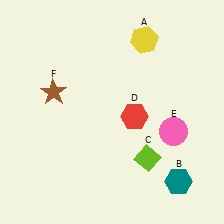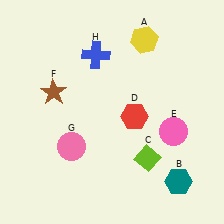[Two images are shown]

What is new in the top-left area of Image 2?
A blue cross (H) was added in the top-left area of Image 2.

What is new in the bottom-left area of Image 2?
A pink circle (G) was added in the bottom-left area of Image 2.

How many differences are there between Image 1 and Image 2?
There are 2 differences between the two images.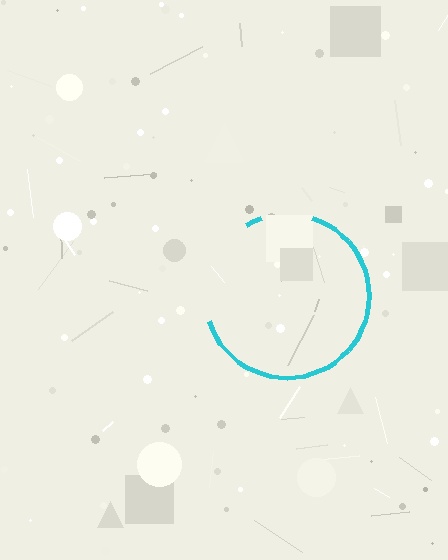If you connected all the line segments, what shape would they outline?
They would outline a circle.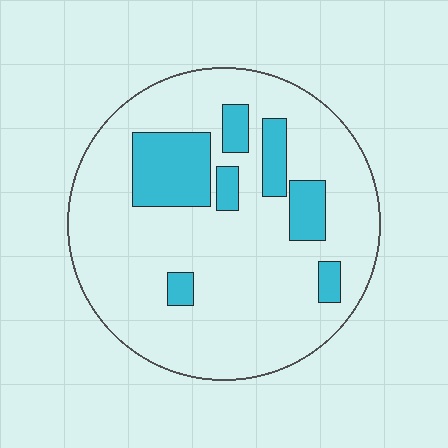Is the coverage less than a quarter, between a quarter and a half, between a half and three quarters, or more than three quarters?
Less than a quarter.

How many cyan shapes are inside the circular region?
7.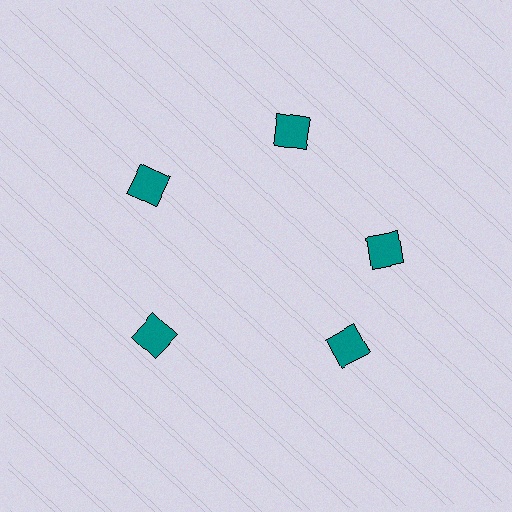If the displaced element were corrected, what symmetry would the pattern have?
It would have 5-fold rotational symmetry — the pattern would map onto itself every 72 degrees.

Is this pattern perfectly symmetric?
No. The 5 teal squares are arranged in a ring, but one element near the 5 o'clock position is rotated out of alignment along the ring, breaking the 5-fold rotational symmetry.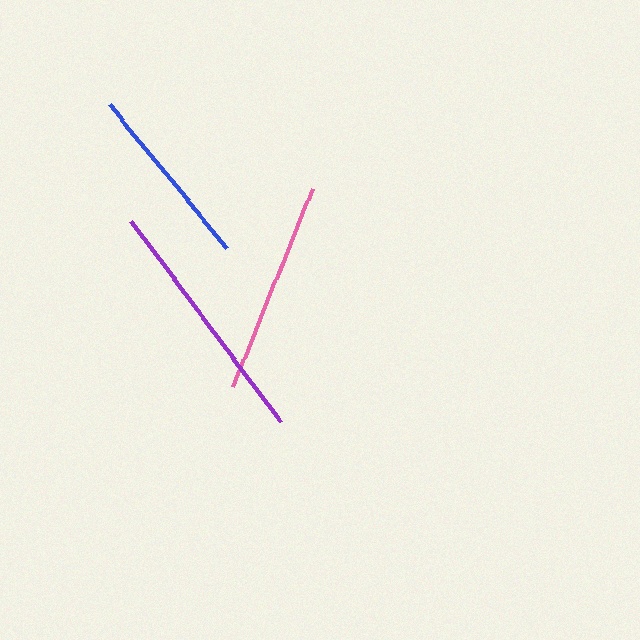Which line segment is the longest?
The purple line is the longest at approximately 250 pixels.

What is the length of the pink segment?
The pink segment is approximately 213 pixels long.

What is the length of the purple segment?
The purple segment is approximately 250 pixels long.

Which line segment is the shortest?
The blue line is the shortest at approximately 186 pixels.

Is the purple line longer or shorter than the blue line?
The purple line is longer than the blue line.